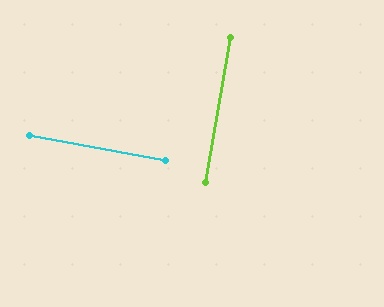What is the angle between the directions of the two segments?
Approximately 90 degrees.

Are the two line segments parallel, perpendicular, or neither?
Perpendicular — they meet at approximately 90°.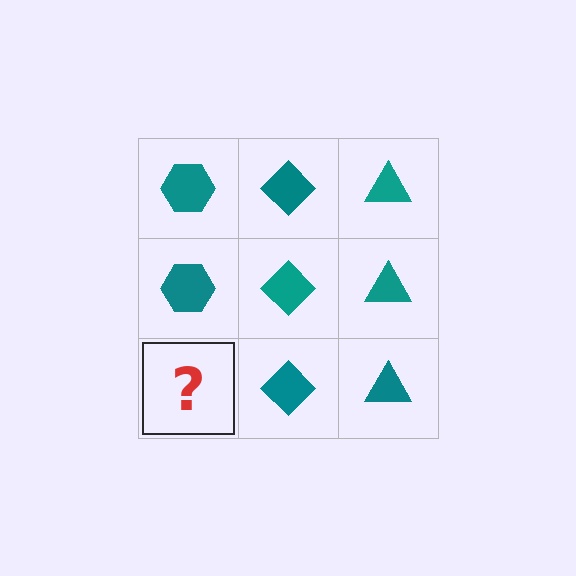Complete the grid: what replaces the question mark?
The question mark should be replaced with a teal hexagon.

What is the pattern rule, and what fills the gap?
The rule is that each column has a consistent shape. The gap should be filled with a teal hexagon.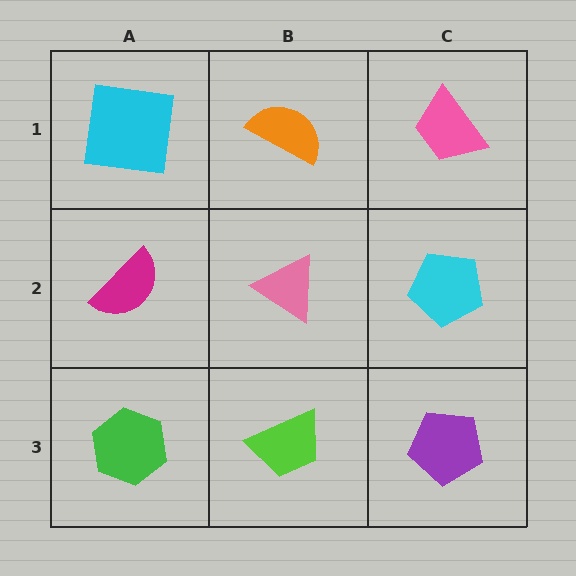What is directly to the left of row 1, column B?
A cyan square.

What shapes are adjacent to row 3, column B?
A pink triangle (row 2, column B), a green hexagon (row 3, column A), a purple pentagon (row 3, column C).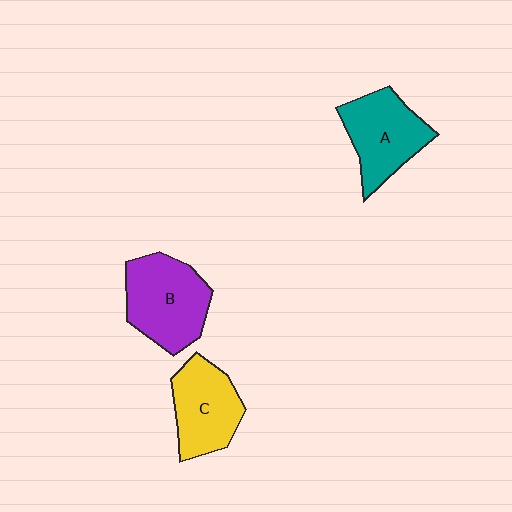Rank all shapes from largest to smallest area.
From largest to smallest: B (purple), A (teal), C (yellow).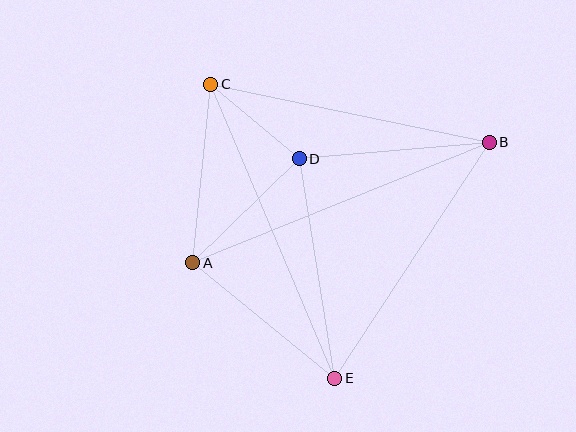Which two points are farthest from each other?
Points A and B are farthest from each other.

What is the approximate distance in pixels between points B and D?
The distance between B and D is approximately 191 pixels.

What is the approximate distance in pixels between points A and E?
The distance between A and E is approximately 183 pixels.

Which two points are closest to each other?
Points C and D are closest to each other.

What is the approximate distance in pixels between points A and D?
The distance between A and D is approximately 149 pixels.